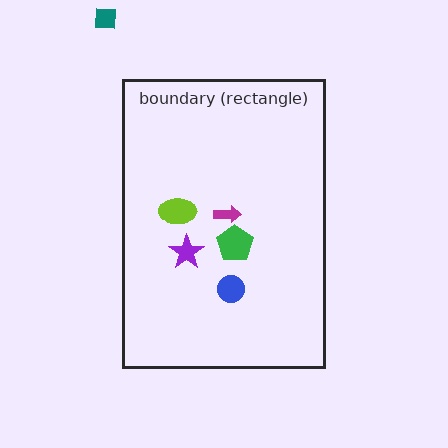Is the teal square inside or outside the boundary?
Outside.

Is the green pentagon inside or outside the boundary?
Inside.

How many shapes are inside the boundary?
5 inside, 1 outside.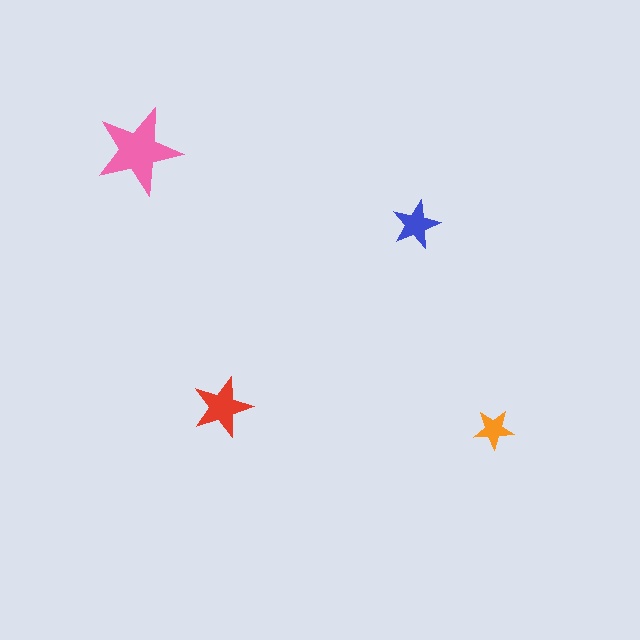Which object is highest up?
The pink star is topmost.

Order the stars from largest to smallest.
the pink one, the red one, the blue one, the orange one.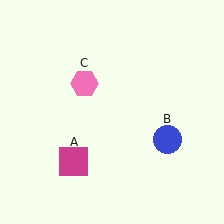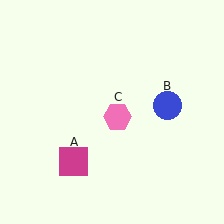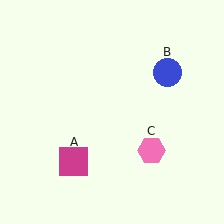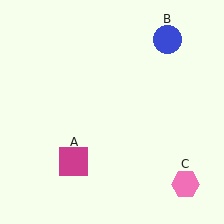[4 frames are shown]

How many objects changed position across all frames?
2 objects changed position: blue circle (object B), pink hexagon (object C).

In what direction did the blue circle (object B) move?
The blue circle (object B) moved up.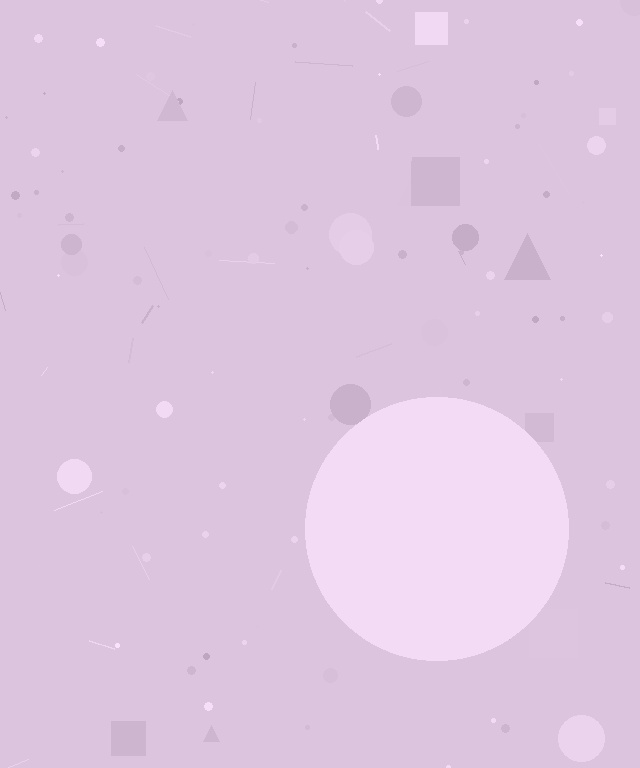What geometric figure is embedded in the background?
A circle is embedded in the background.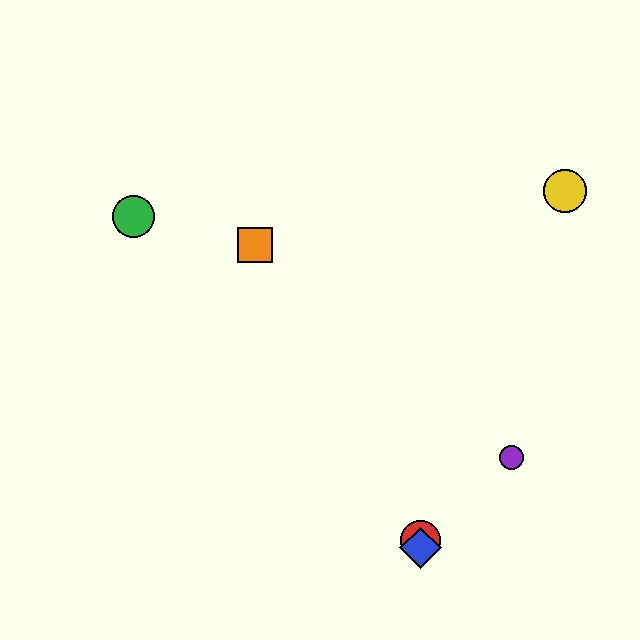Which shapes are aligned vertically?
The red circle, the blue diamond are aligned vertically.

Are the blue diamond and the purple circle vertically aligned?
No, the blue diamond is at x≈420 and the purple circle is at x≈512.